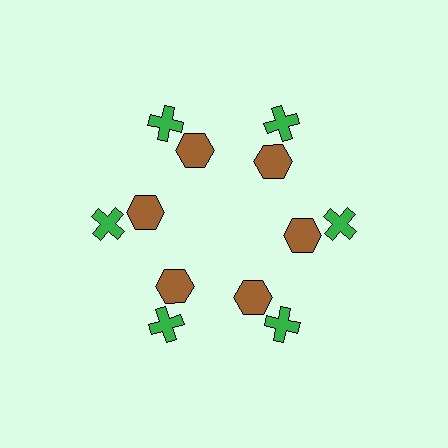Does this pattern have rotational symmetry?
Yes, this pattern has 6-fold rotational symmetry. It looks the same after rotating 60 degrees around the center.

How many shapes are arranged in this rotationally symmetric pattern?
There are 12 shapes, arranged in 6 groups of 2.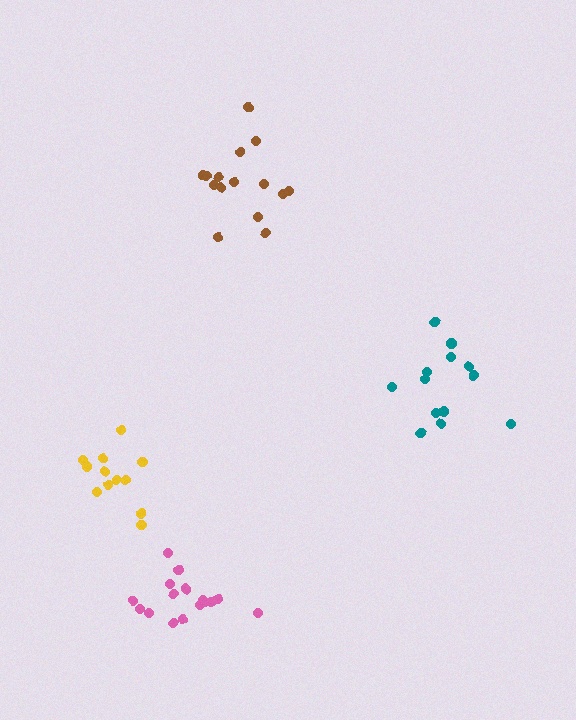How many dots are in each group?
Group 1: 15 dots, Group 2: 13 dots, Group 3: 12 dots, Group 4: 16 dots (56 total).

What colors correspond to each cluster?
The clusters are colored: brown, teal, yellow, pink.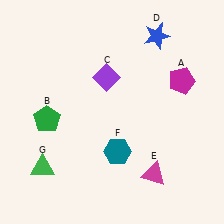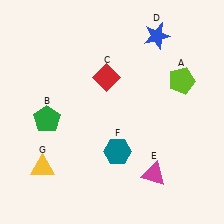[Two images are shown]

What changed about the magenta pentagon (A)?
In Image 1, A is magenta. In Image 2, it changed to lime.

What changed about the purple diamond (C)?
In Image 1, C is purple. In Image 2, it changed to red.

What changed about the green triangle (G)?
In Image 1, G is green. In Image 2, it changed to yellow.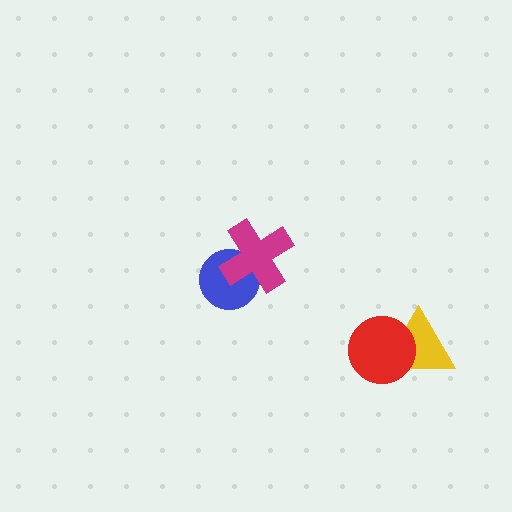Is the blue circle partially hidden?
Yes, it is partially covered by another shape.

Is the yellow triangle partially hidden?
Yes, it is partially covered by another shape.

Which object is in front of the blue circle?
The magenta cross is in front of the blue circle.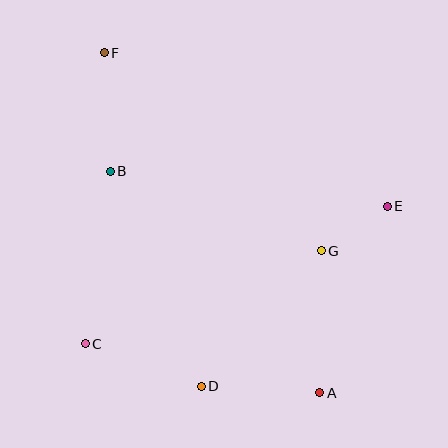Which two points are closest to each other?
Points E and G are closest to each other.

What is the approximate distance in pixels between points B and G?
The distance between B and G is approximately 226 pixels.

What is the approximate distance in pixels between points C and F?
The distance between C and F is approximately 291 pixels.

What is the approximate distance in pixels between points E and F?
The distance between E and F is approximately 322 pixels.